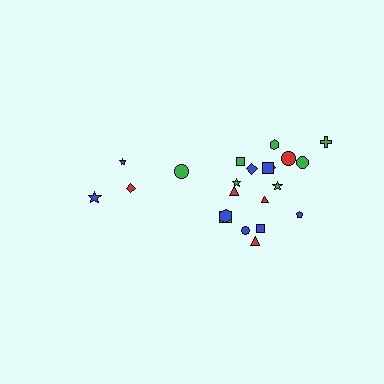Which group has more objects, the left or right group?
The right group.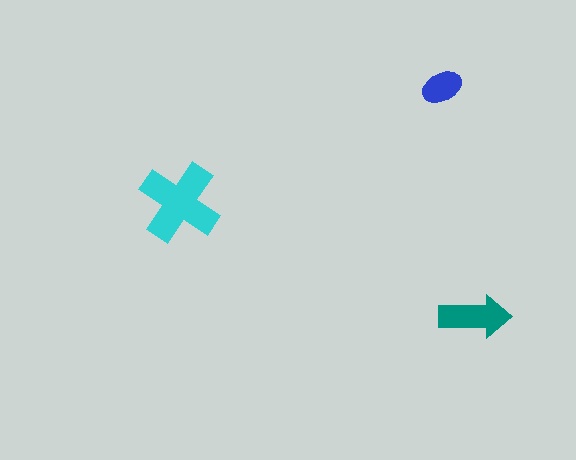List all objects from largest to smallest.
The cyan cross, the teal arrow, the blue ellipse.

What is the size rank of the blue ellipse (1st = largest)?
3rd.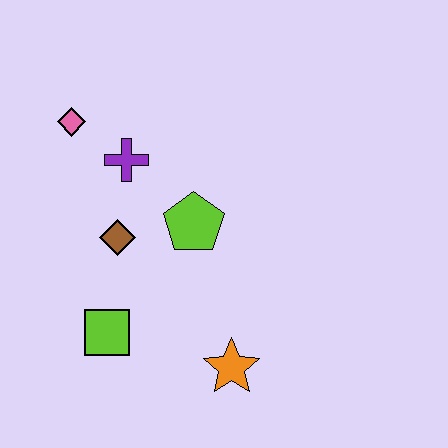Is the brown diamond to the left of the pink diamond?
No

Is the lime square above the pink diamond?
No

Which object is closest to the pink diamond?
The purple cross is closest to the pink diamond.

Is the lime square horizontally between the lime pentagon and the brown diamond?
No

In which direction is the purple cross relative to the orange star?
The purple cross is above the orange star.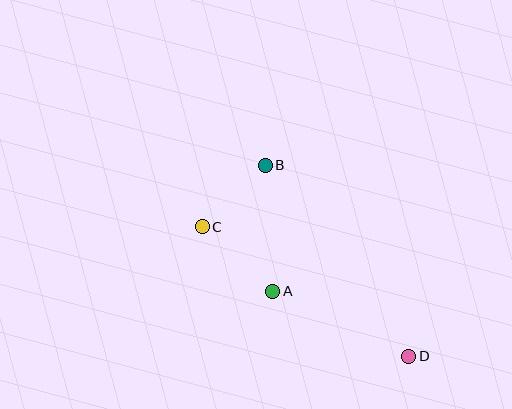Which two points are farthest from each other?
Points C and D are farthest from each other.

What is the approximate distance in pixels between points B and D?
The distance between B and D is approximately 239 pixels.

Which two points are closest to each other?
Points B and C are closest to each other.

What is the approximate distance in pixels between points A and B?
The distance between A and B is approximately 126 pixels.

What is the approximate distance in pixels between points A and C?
The distance between A and C is approximately 96 pixels.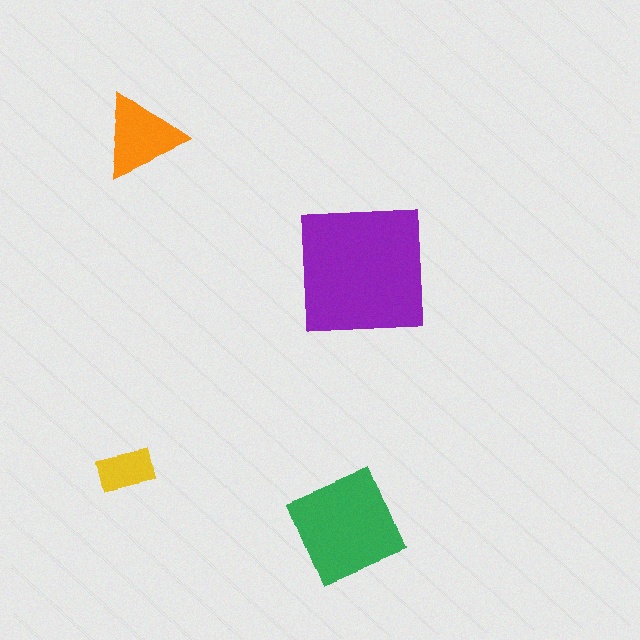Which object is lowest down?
The green diamond is bottommost.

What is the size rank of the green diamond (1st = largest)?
2nd.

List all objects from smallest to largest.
The yellow rectangle, the orange triangle, the green diamond, the purple square.